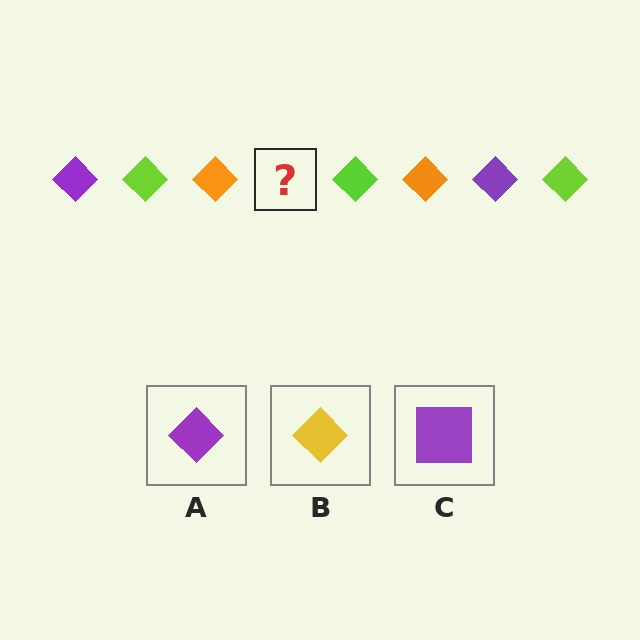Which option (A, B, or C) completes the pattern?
A.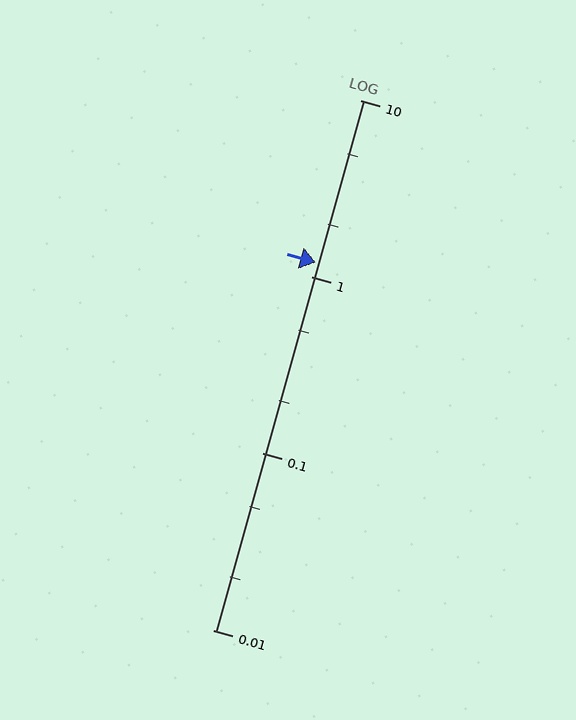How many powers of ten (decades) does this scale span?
The scale spans 3 decades, from 0.01 to 10.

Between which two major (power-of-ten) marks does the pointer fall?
The pointer is between 1 and 10.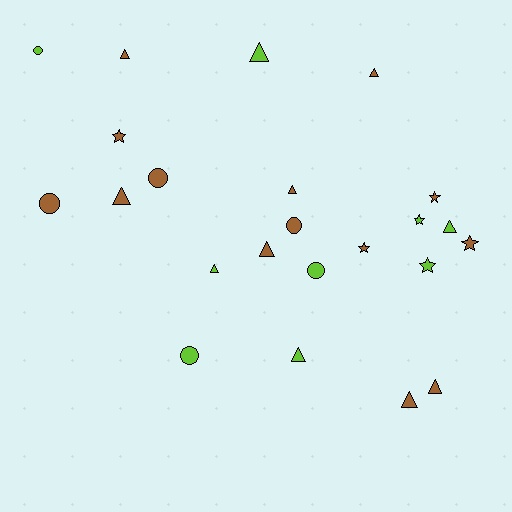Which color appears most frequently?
Brown, with 14 objects.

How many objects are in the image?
There are 23 objects.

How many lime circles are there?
There are 3 lime circles.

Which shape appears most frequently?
Triangle, with 11 objects.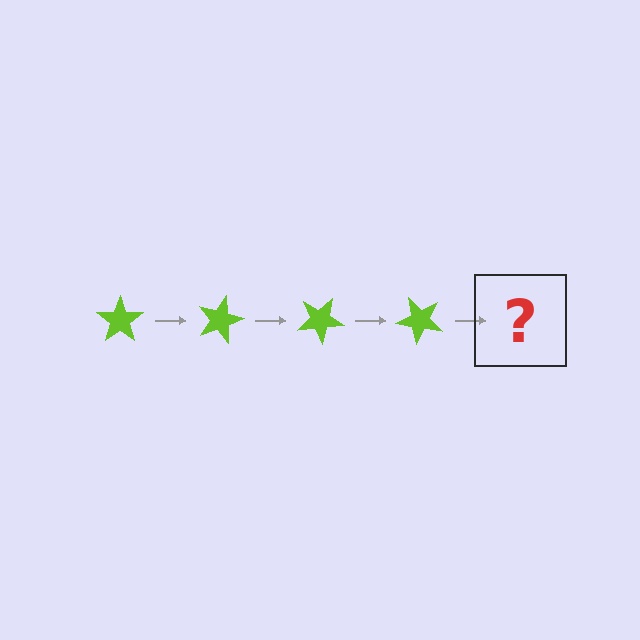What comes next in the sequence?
The next element should be a lime star rotated 60 degrees.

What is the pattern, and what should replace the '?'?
The pattern is that the star rotates 15 degrees each step. The '?' should be a lime star rotated 60 degrees.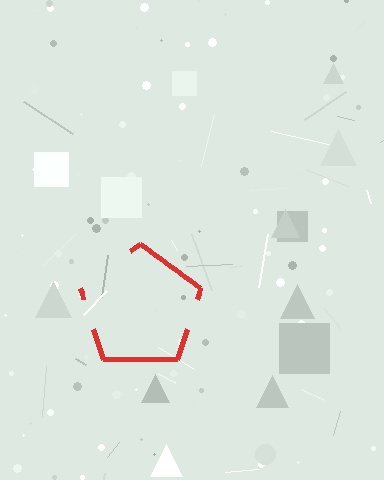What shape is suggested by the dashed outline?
The dashed outline suggests a pentagon.